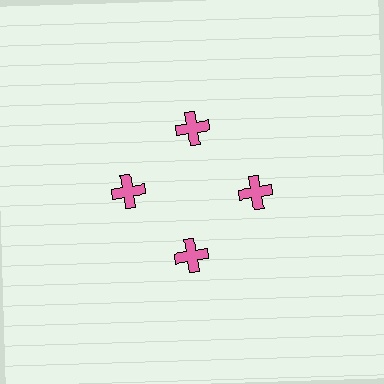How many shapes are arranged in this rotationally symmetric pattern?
There are 4 shapes, arranged in 4 groups of 1.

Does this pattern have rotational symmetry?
Yes, this pattern has 4-fold rotational symmetry. It looks the same after rotating 90 degrees around the center.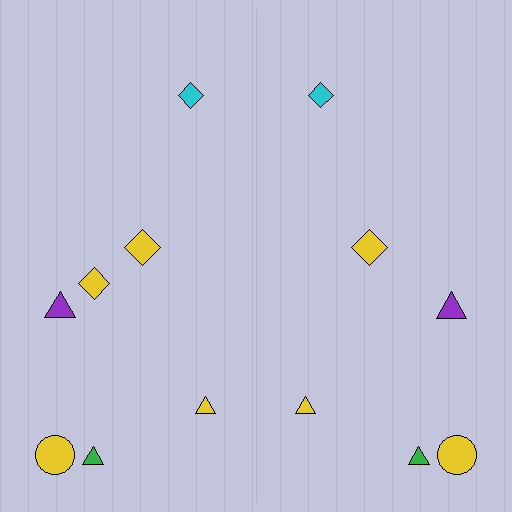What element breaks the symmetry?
A yellow diamond is missing from the right side.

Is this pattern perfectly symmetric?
No, the pattern is not perfectly symmetric. A yellow diamond is missing from the right side.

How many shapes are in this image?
There are 13 shapes in this image.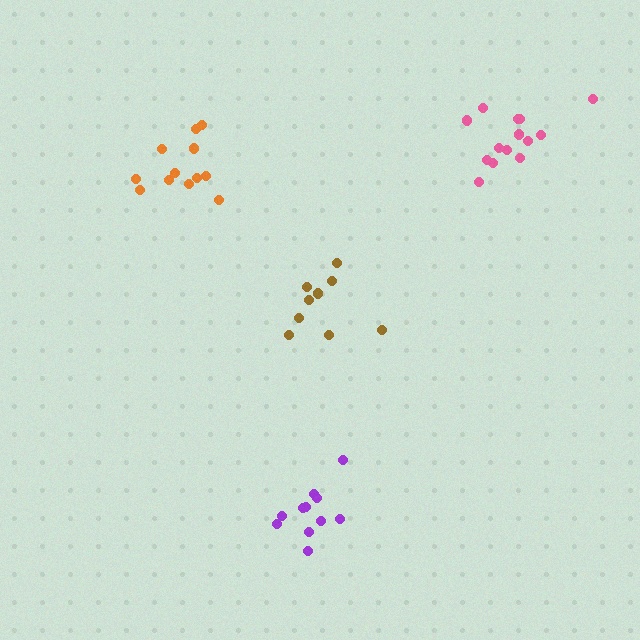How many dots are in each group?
Group 1: 12 dots, Group 2: 9 dots, Group 3: 11 dots, Group 4: 14 dots (46 total).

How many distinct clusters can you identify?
There are 4 distinct clusters.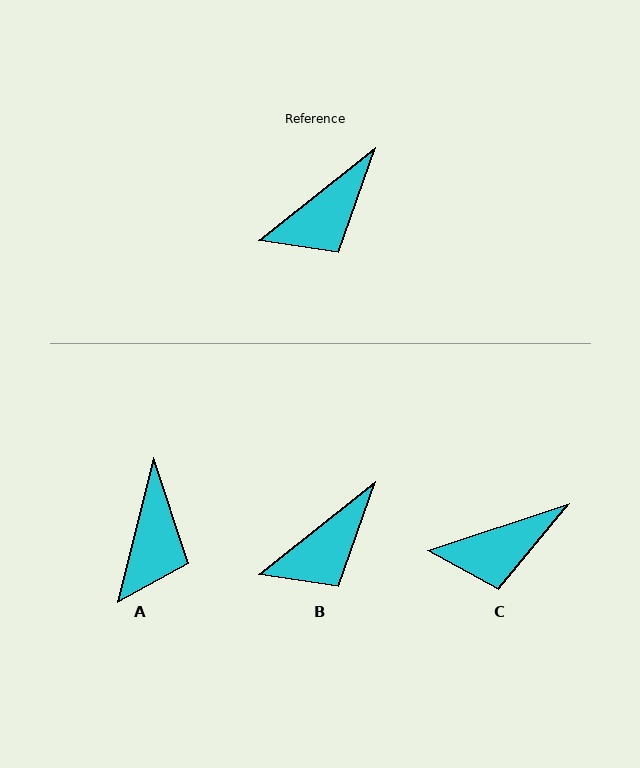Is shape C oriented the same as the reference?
No, it is off by about 20 degrees.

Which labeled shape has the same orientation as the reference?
B.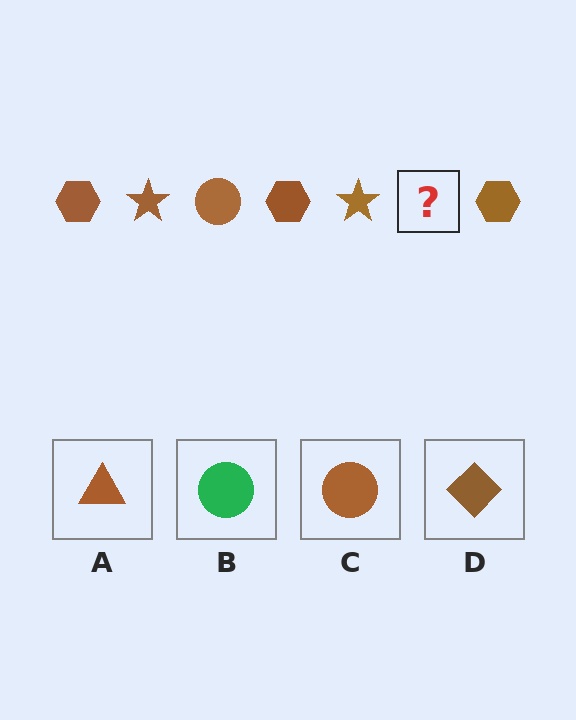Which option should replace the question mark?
Option C.